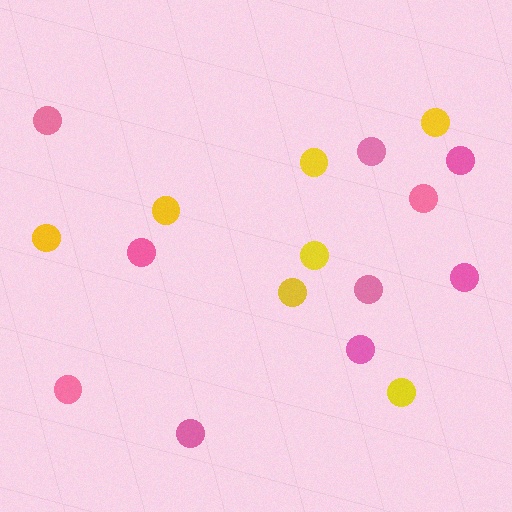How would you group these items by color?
There are 2 groups: one group of yellow circles (7) and one group of pink circles (10).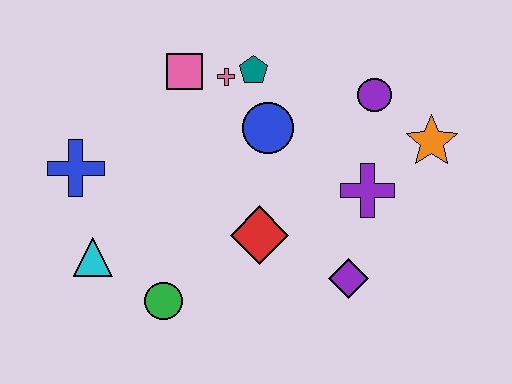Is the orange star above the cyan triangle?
Yes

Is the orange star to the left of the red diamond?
No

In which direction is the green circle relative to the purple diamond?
The green circle is to the left of the purple diamond.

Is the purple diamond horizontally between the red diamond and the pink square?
No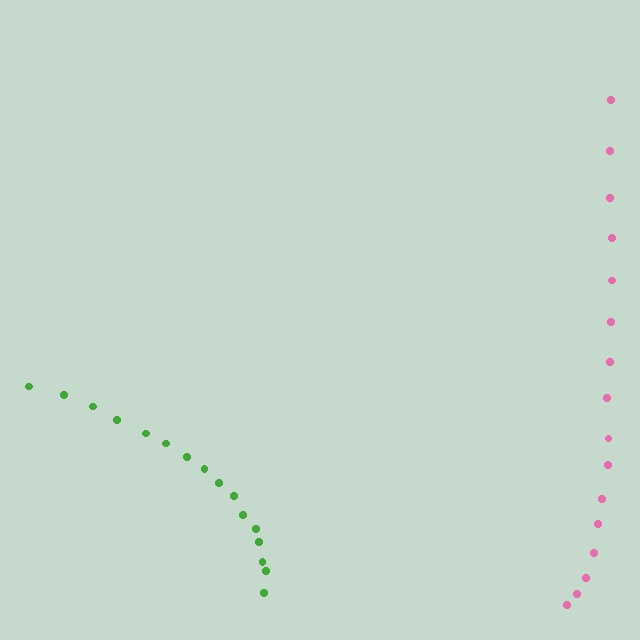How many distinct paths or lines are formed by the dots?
There are 2 distinct paths.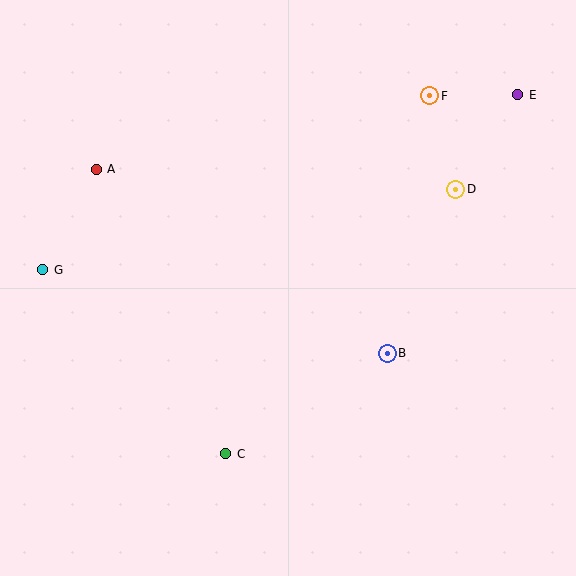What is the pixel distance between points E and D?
The distance between E and D is 113 pixels.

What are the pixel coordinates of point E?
Point E is at (518, 95).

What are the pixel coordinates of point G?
Point G is at (43, 270).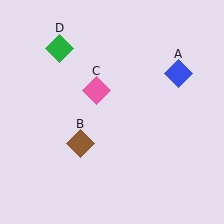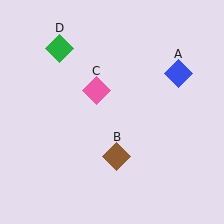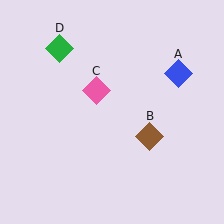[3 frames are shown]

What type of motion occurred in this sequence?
The brown diamond (object B) rotated counterclockwise around the center of the scene.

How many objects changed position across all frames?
1 object changed position: brown diamond (object B).